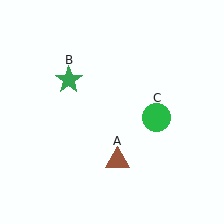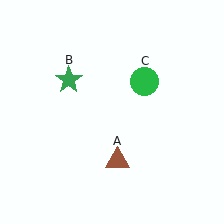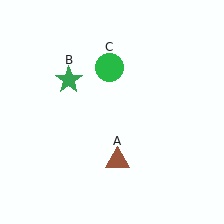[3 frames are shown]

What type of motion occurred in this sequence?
The green circle (object C) rotated counterclockwise around the center of the scene.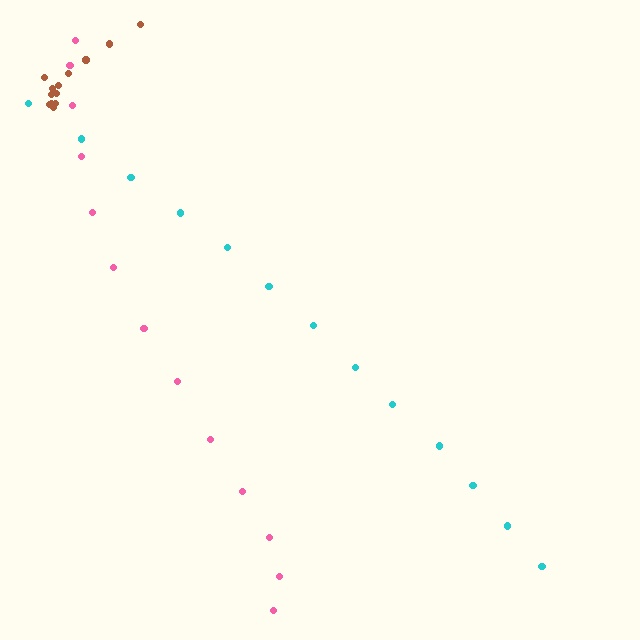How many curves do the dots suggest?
There are 3 distinct paths.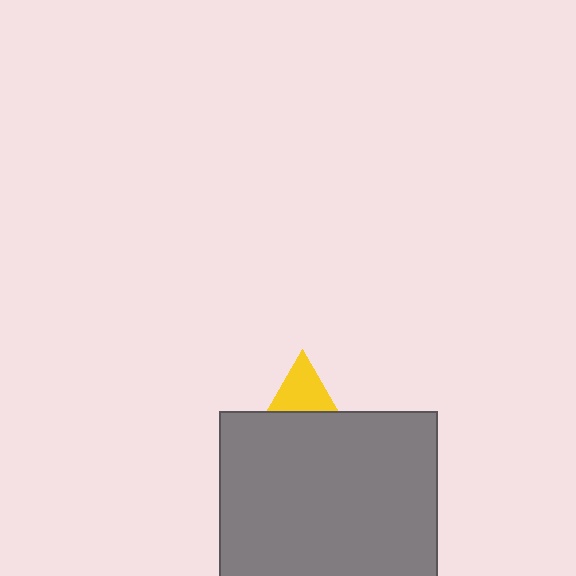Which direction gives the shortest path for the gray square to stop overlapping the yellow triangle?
Moving down gives the shortest separation.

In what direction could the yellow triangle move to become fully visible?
The yellow triangle could move up. That would shift it out from behind the gray square entirely.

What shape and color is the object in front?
The object in front is a gray square.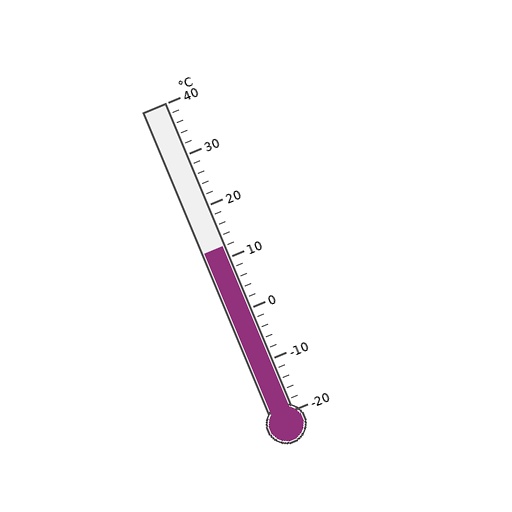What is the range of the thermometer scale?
The thermometer scale ranges from -20°C to 40°C.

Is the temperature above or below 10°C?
The temperature is above 10°C.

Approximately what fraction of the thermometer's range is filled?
The thermometer is filled to approximately 55% of its range.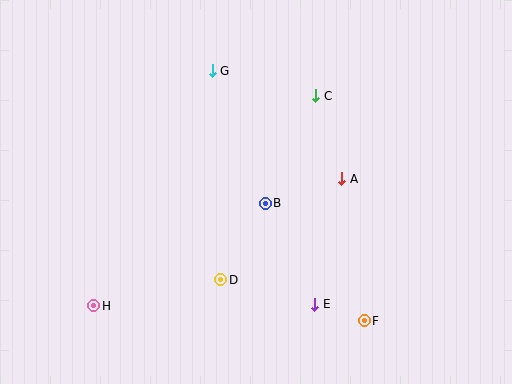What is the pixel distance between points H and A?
The distance between H and A is 278 pixels.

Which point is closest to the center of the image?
Point B at (265, 203) is closest to the center.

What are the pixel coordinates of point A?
Point A is at (342, 179).